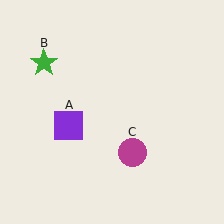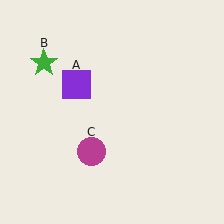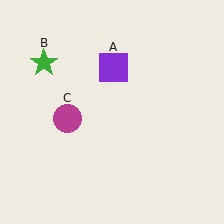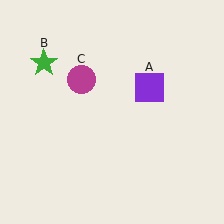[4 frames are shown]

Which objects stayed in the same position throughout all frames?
Green star (object B) remained stationary.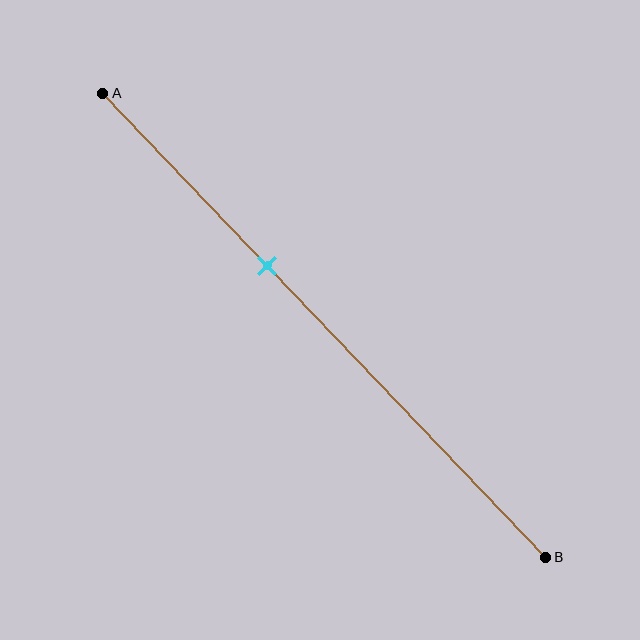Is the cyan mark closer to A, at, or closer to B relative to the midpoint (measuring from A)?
The cyan mark is closer to point A than the midpoint of segment AB.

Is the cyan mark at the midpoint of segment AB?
No, the mark is at about 35% from A, not at the 50% midpoint.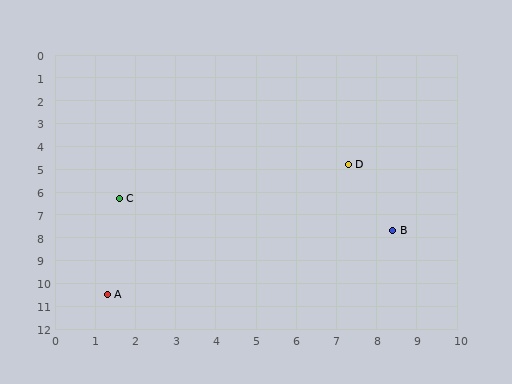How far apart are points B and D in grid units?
Points B and D are about 3.1 grid units apart.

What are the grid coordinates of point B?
Point B is at approximately (8.4, 7.7).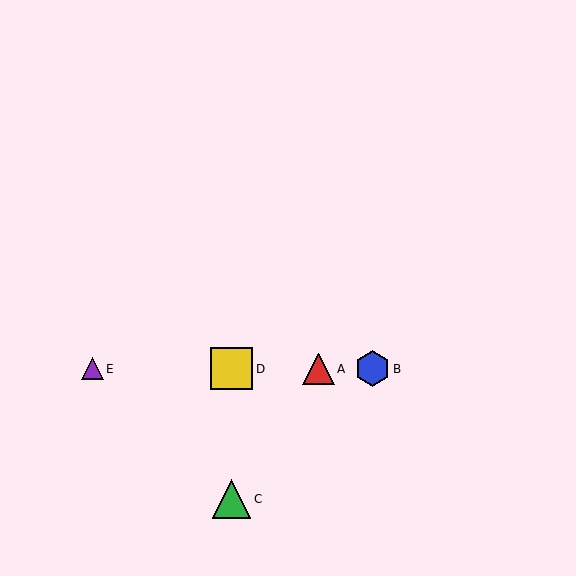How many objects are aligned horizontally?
4 objects (A, B, D, E) are aligned horizontally.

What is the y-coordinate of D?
Object D is at y≈369.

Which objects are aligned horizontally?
Objects A, B, D, E are aligned horizontally.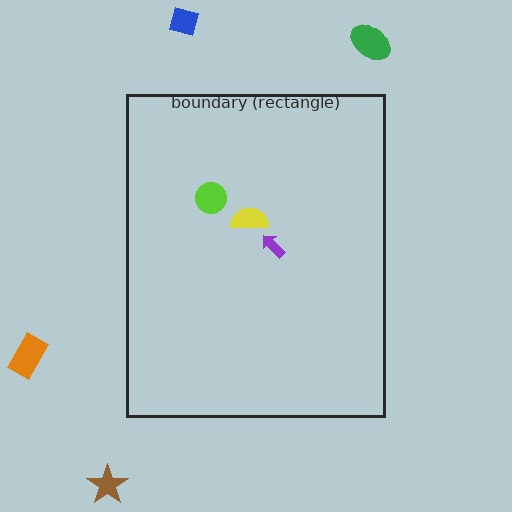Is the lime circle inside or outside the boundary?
Inside.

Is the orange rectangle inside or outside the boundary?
Outside.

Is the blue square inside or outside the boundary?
Outside.